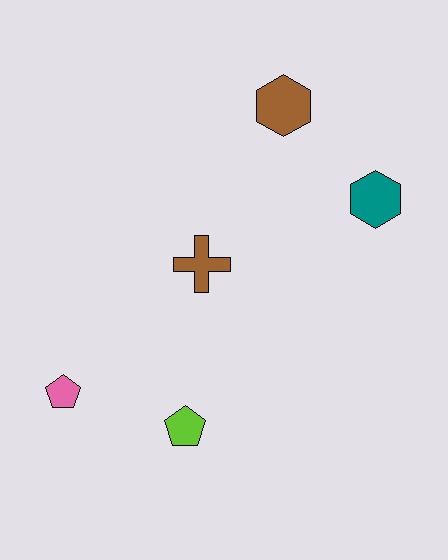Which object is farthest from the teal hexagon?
The pink pentagon is farthest from the teal hexagon.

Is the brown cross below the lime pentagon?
No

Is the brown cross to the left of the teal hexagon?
Yes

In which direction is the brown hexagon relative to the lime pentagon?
The brown hexagon is above the lime pentagon.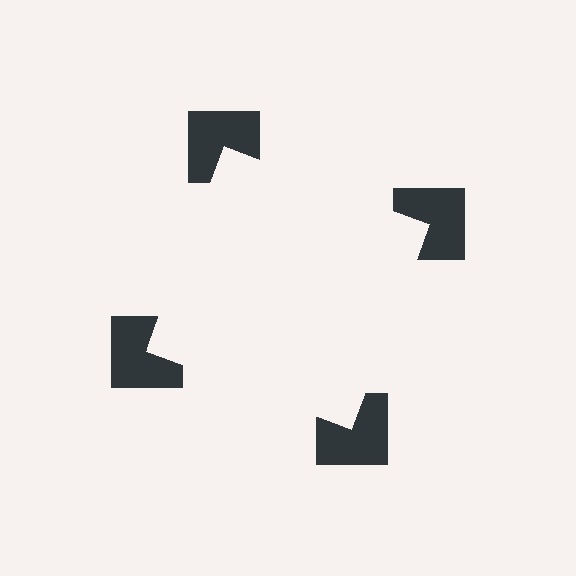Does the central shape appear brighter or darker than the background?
It typically appears slightly brighter than the background, even though no actual brightness change is drawn.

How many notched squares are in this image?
There are 4 — one at each vertex of the illusory square.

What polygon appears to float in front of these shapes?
An illusory square — its edges are inferred from the aligned wedge cuts in the notched squares, not physically drawn.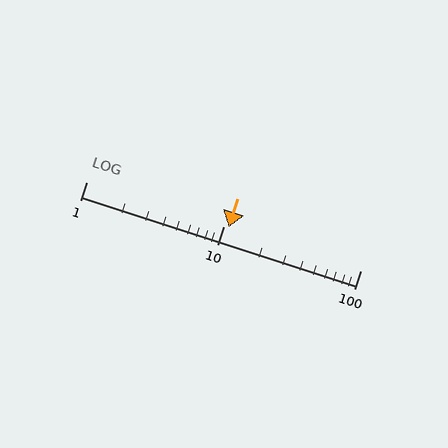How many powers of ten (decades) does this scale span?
The scale spans 2 decades, from 1 to 100.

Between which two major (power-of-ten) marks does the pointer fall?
The pointer is between 10 and 100.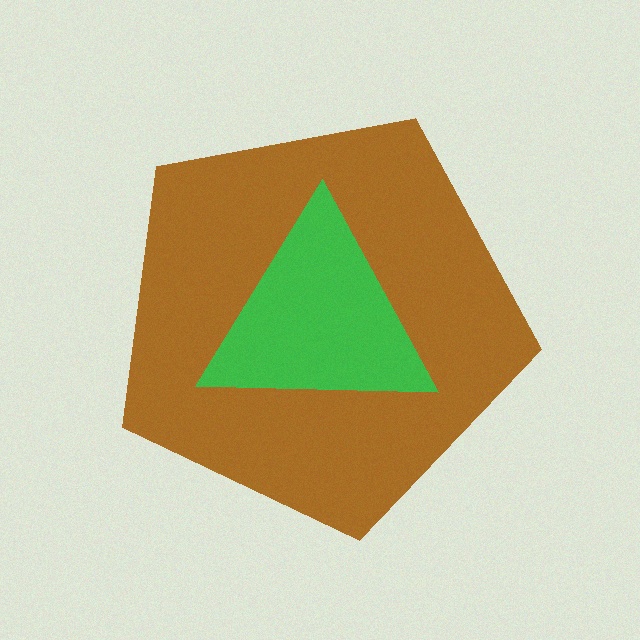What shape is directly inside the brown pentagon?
The green triangle.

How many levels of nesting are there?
2.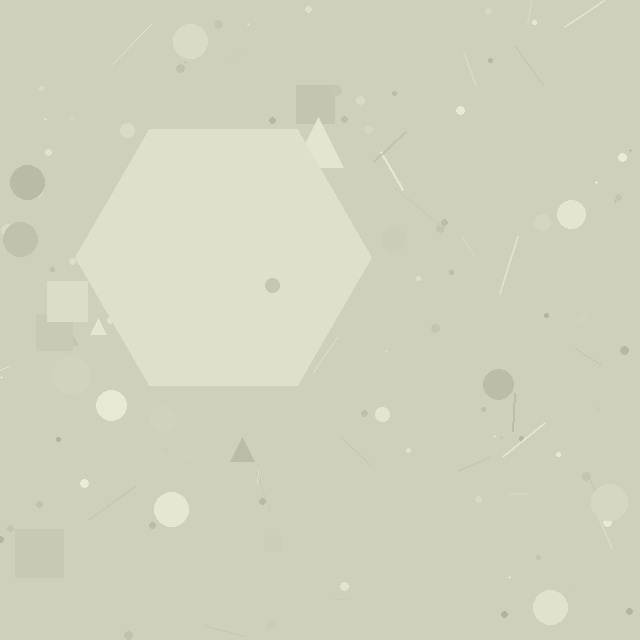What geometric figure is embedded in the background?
A hexagon is embedded in the background.